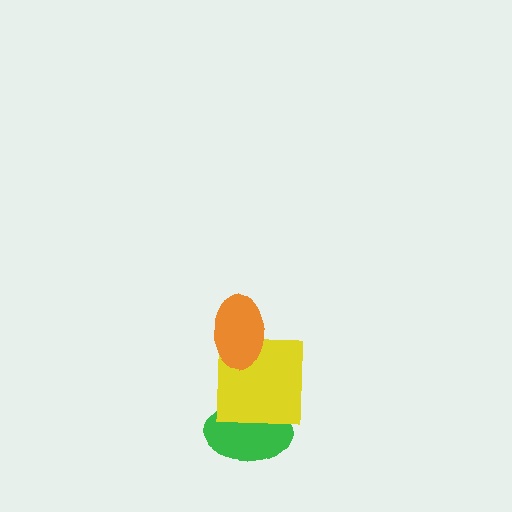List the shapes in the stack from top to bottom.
From top to bottom: the orange ellipse, the yellow square, the green ellipse.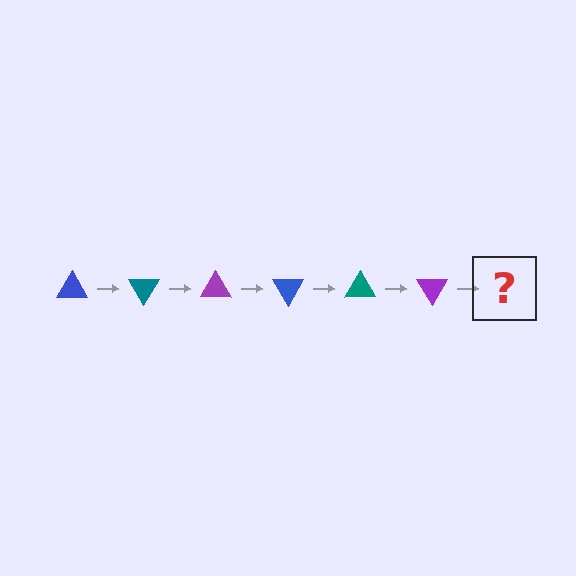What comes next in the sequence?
The next element should be a blue triangle, rotated 360 degrees from the start.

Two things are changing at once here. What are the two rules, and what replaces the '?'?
The two rules are that it rotates 60 degrees each step and the color cycles through blue, teal, and purple. The '?' should be a blue triangle, rotated 360 degrees from the start.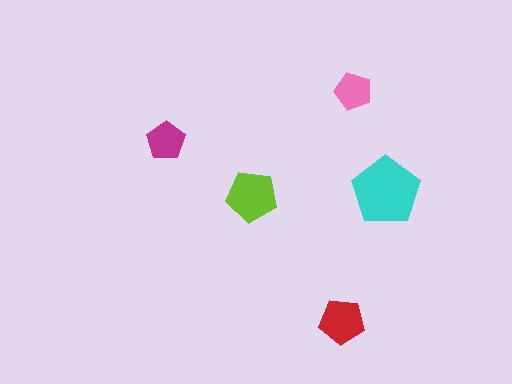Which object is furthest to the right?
The cyan pentagon is rightmost.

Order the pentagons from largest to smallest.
the cyan one, the lime one, the red one, the magenta one, the pink one.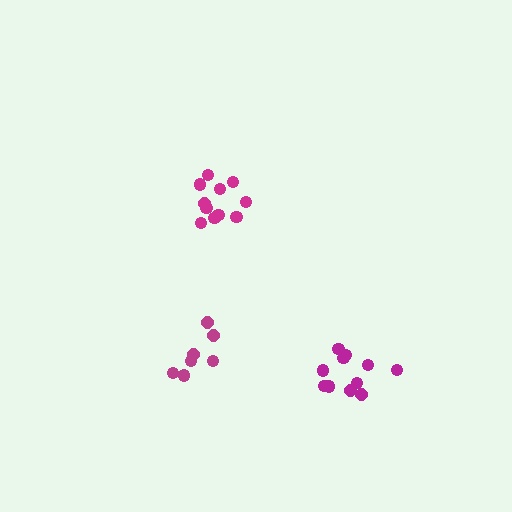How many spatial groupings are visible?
There are 3 spatial groupings.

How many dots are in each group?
Group 1: 11 dots, Group 2: 7 dots, Group 3: 11 dots (29 total).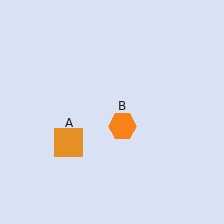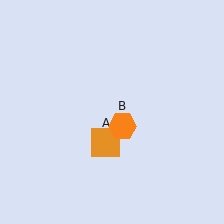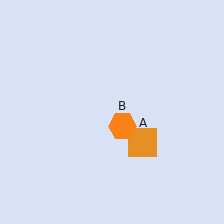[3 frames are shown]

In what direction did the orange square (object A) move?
The orange square (object A) moved right.